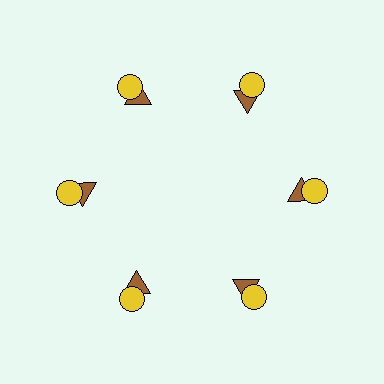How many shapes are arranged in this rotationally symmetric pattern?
There are 12 shapes, arranged in 6 groups of 2.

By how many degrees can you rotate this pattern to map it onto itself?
The pattern maps onto itself every 60 degrees of rotation.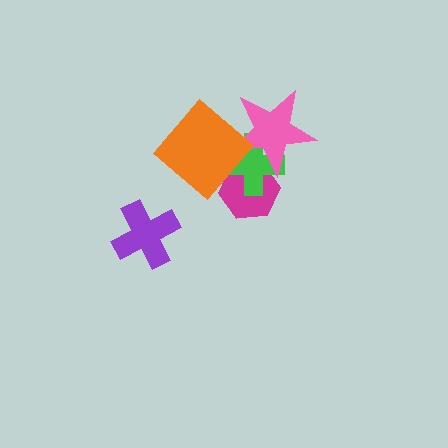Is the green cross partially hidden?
Yes, it is partially covered by another shape.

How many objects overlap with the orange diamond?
3 objects overlap with the orange diamond.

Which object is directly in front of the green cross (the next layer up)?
The pink star is directly in front of the green cross.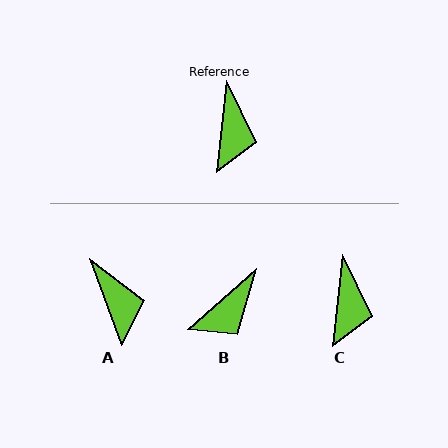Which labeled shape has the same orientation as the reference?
C.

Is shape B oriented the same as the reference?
No, it is off by about 42 degrees.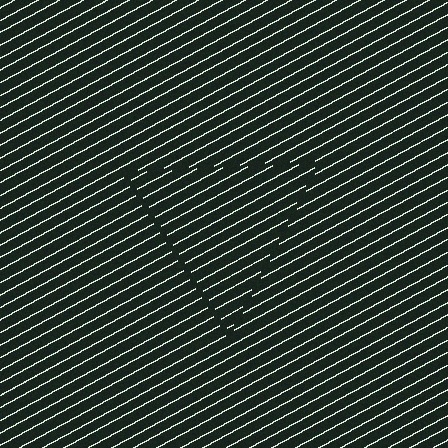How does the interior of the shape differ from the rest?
The interior of the shape contains the same grating, shifted by half a period — the contour is defined by the phase discontinuity where line-ends from the inner and outer gratings abut.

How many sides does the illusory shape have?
3 sides — the line-ends trace a triangle.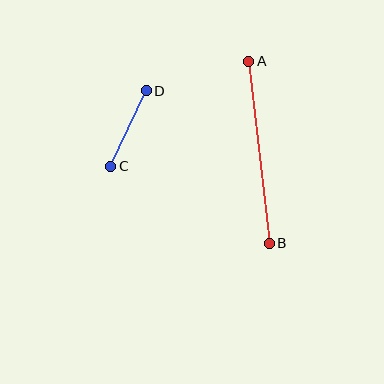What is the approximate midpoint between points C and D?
The midpoint is at approximately (128, 129) pixels.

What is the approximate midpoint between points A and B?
The midpoint is at approximately (259, 152) pixels.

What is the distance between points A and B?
The distance is approximately 183 pixels.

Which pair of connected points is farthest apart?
Points A and B are farthest apart.